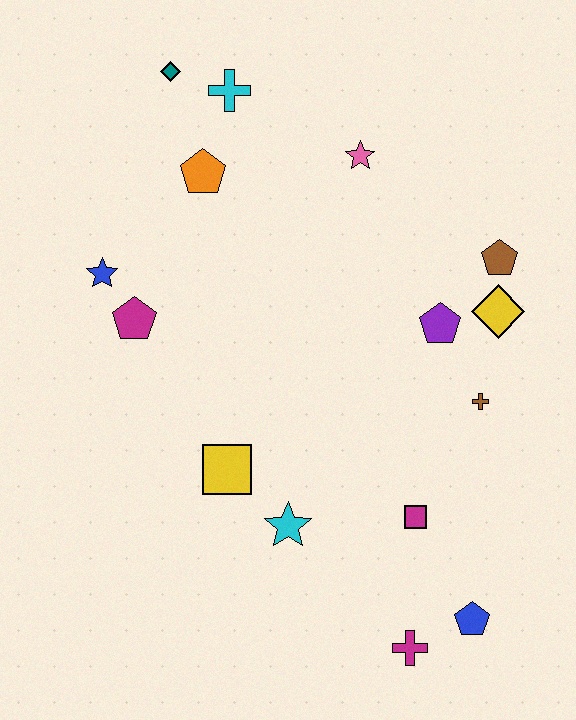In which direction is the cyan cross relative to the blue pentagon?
The cyan cross is above the blue pentagon.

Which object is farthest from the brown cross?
The teal diamond is farthest from the brown cross.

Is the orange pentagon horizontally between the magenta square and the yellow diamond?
No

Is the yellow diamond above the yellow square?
Yes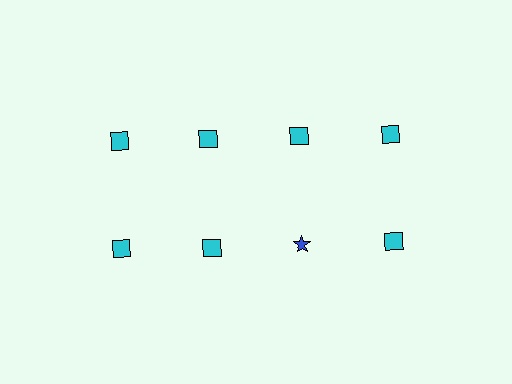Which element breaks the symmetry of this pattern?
The blue star in the second row, center column breaks the symmetry. All other shapes are cyan squares.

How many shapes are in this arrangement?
There are 8 shapes arranged in a grid pattern.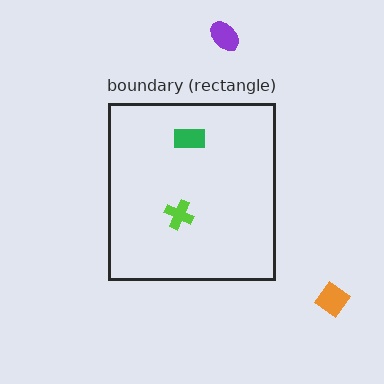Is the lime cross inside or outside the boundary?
Inside.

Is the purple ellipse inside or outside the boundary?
Outside.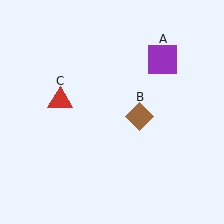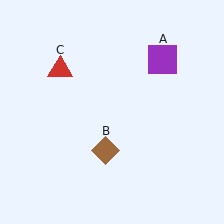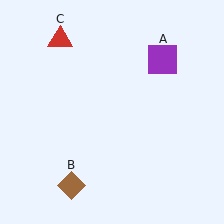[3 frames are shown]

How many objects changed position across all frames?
2 objects changed position: brown diamond (object B), red triangle (object C).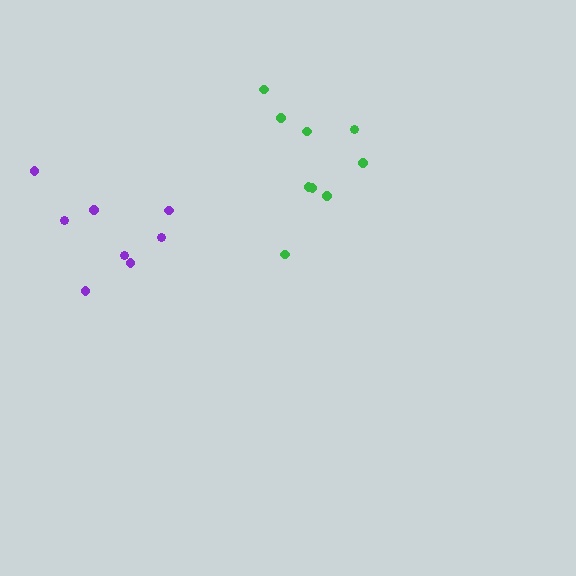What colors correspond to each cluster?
The clusters are colored: green, purple.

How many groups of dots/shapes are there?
There are 2 groups.